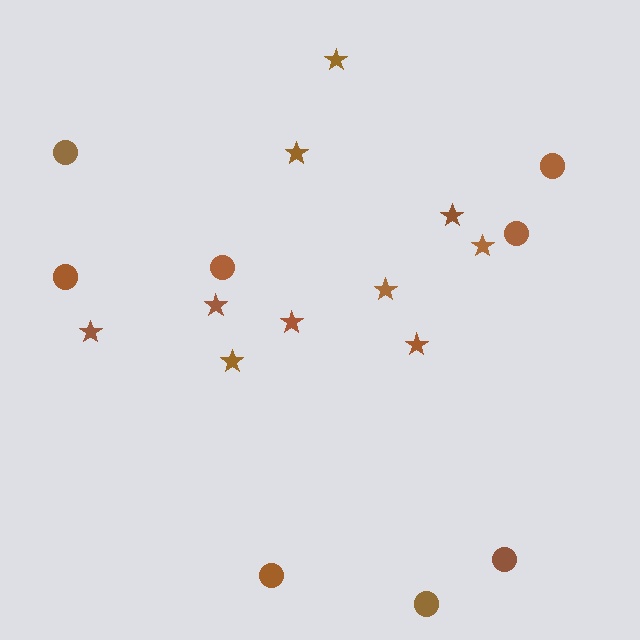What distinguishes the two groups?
There are 2 groups: one group of circles (8) and one group of stars (10).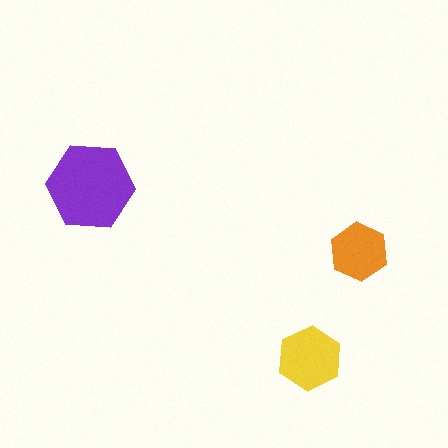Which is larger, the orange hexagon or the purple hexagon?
The purple one.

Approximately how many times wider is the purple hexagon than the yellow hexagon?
About 1.5 times wider.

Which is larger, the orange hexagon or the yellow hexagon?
The yellow one.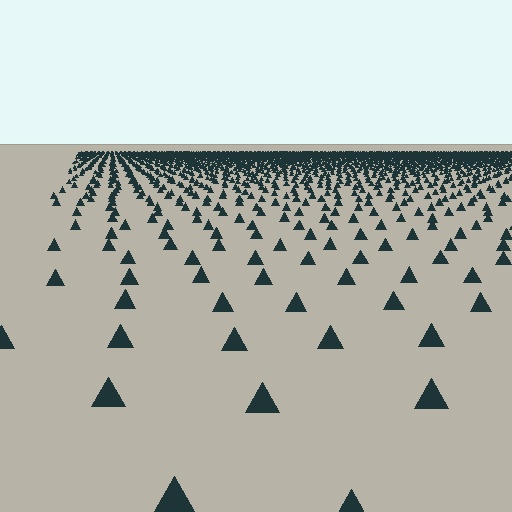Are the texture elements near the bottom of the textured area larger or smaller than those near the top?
Larger. Near the bottom, elements are closer to the viewer and appear at a bigger on-screen size.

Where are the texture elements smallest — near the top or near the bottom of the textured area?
Near the top.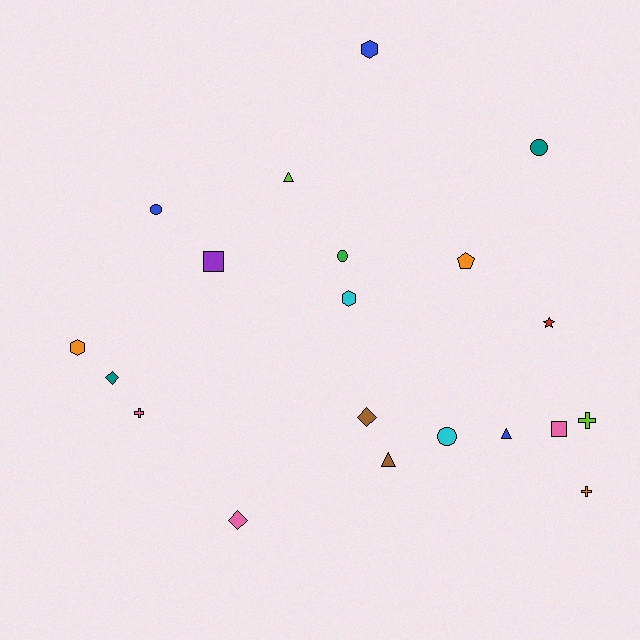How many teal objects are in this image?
There are 2 teal objects.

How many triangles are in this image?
There are 3 triangles.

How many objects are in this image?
There are 20 objects.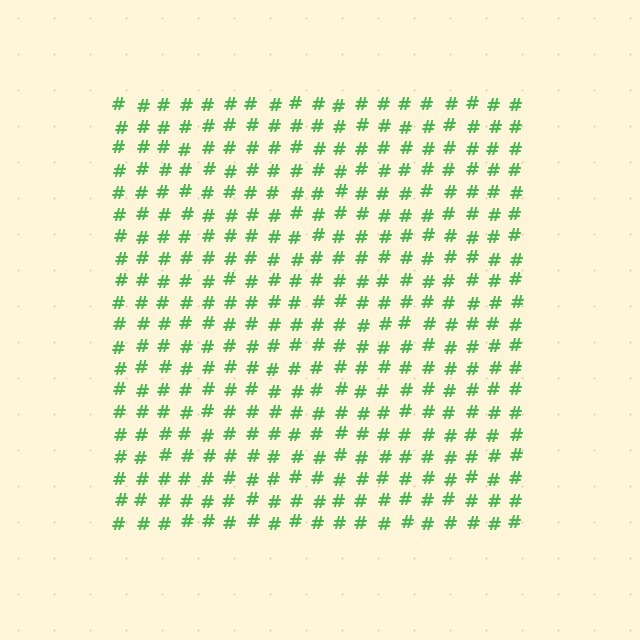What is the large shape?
The large shape is a square.